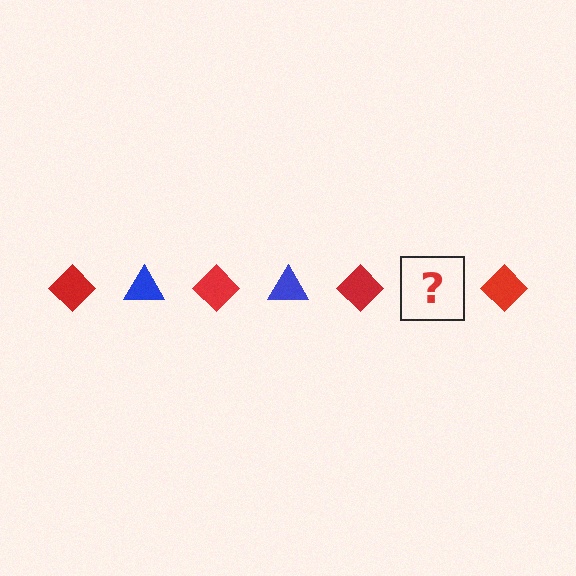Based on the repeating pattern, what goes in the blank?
The blank should be a blue triangle.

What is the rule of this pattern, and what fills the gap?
The rule is that the pattern alternates between red diamond and blue triangle. The gap should be filled with a blue triangle.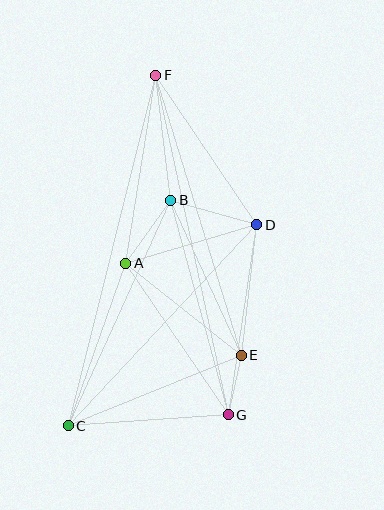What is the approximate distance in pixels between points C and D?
The distance between C and D is approximately 275 pixels.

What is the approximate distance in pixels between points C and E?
The distance between C and E is approximately 187 pixels.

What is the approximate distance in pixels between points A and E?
The distance between A and E is approximately 147 pixels.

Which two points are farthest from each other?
Points C and F are farthest from each other.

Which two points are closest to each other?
Points E and G are closest to each other.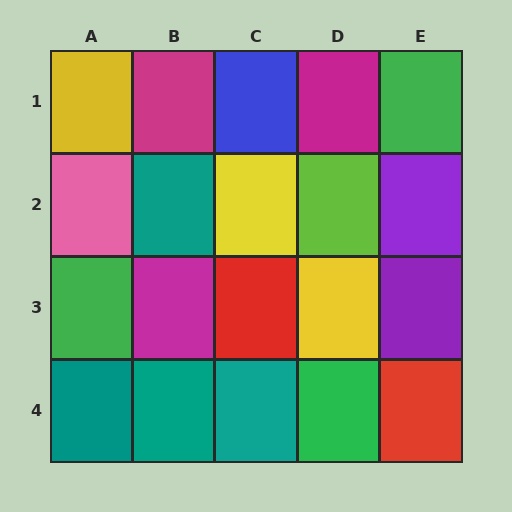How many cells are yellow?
3 cells are yellow.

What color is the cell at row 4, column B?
Teal.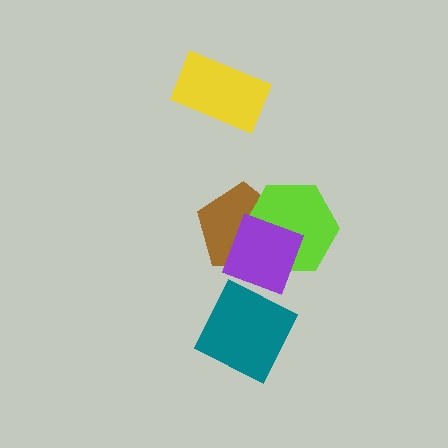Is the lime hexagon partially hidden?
Yes, it is partially covered by another shape.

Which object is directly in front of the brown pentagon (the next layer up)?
The lime hexagon is directly in front of the brown pentagon.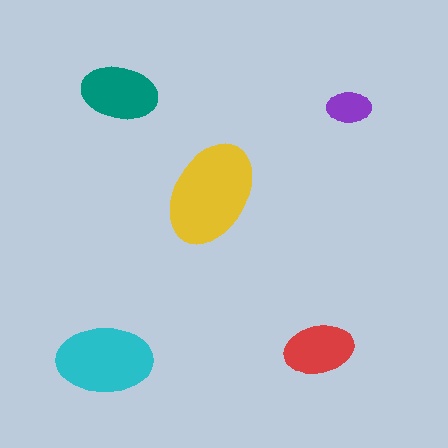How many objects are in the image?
There are 5 objects in the image.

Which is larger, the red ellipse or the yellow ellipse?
The yellow one.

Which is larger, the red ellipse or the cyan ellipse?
The cyan one.